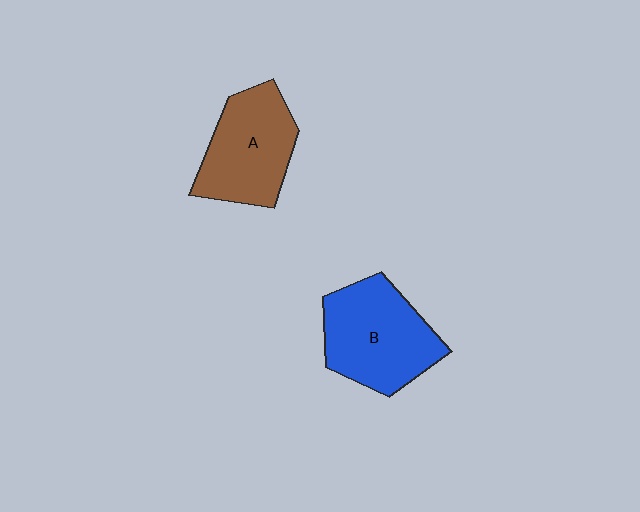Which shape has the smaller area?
Shape A (brown).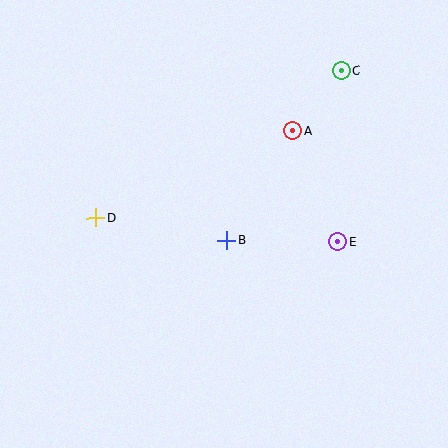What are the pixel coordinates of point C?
Point C is at (341, 70).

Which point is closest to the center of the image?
Point B at (227, 240) is closest to the center.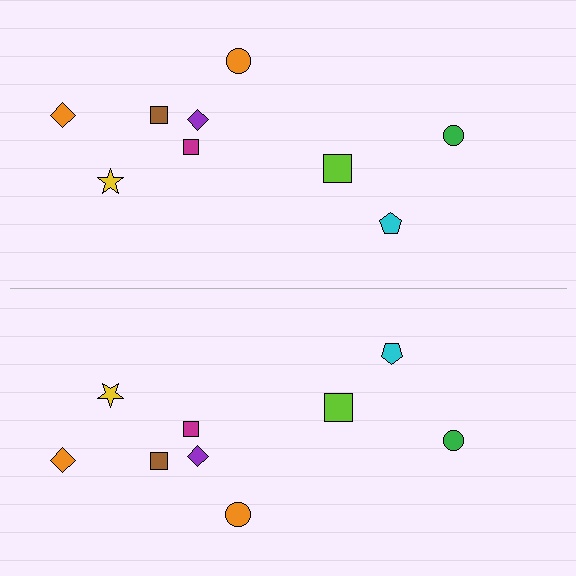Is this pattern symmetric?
Yes, this pattern has bilateral (reflection) symmetry.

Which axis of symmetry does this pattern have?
The pattern has a horizontal axis of symmetry running through the center of the image.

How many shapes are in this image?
There are 18 shapes in this image.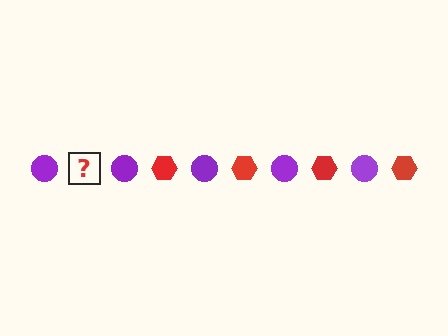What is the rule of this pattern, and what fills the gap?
The rule is that the pattern alternates between purple circle and red hexagon. The gap should be filled with a red hexagon.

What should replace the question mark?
The question mark should be replaced with a red hexagon.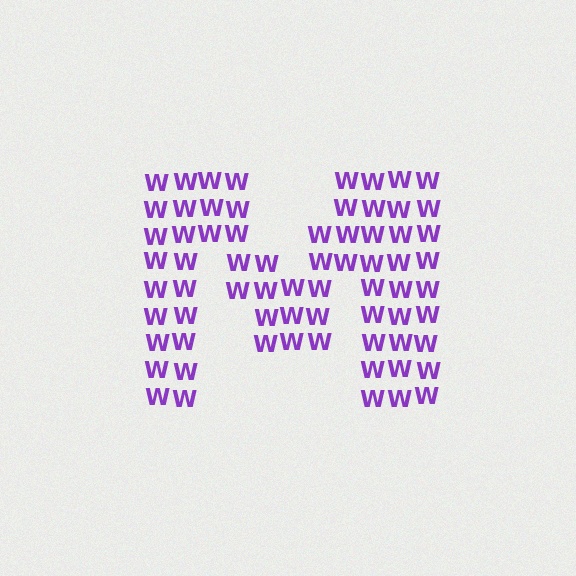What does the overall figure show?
The overall figure shows the letter M.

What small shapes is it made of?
It is made of small letter W's.